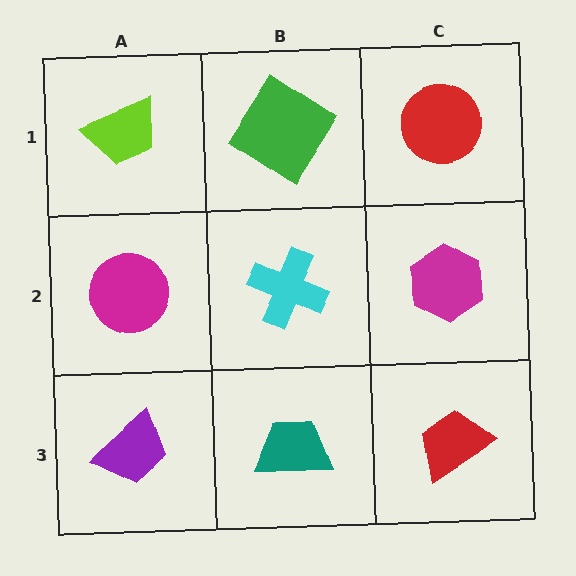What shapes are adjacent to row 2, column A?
A lime trapezoid (row 1, column A), a purple trapezoid (row 3, column A), a cyan cross (row 2, column B).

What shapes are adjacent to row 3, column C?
A magenta hexagon (row 2, column C), a teal trapezoid (row 3, column B).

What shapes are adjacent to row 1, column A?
A magenta circle (row 2, column A), a green diamond (row 1, column B).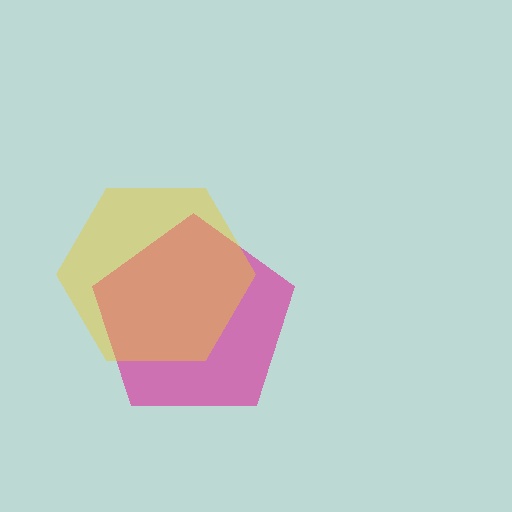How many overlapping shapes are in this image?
There are 2 overlapping shapes in the image.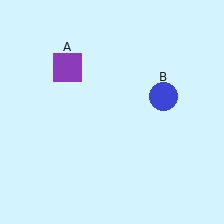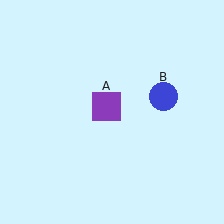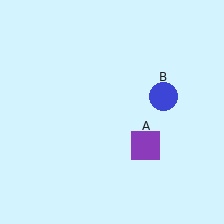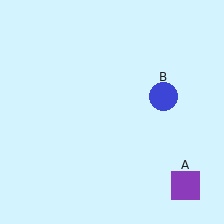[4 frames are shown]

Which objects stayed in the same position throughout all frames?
Blue circle (object B) remained stationary.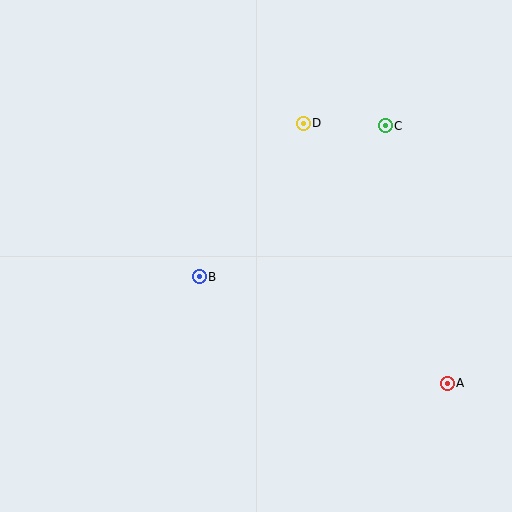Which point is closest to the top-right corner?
Point C is closest to the top-right corner.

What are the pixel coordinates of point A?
Point A is at (447, 383).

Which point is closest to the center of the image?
Point B at (199, 277) is closest to the center.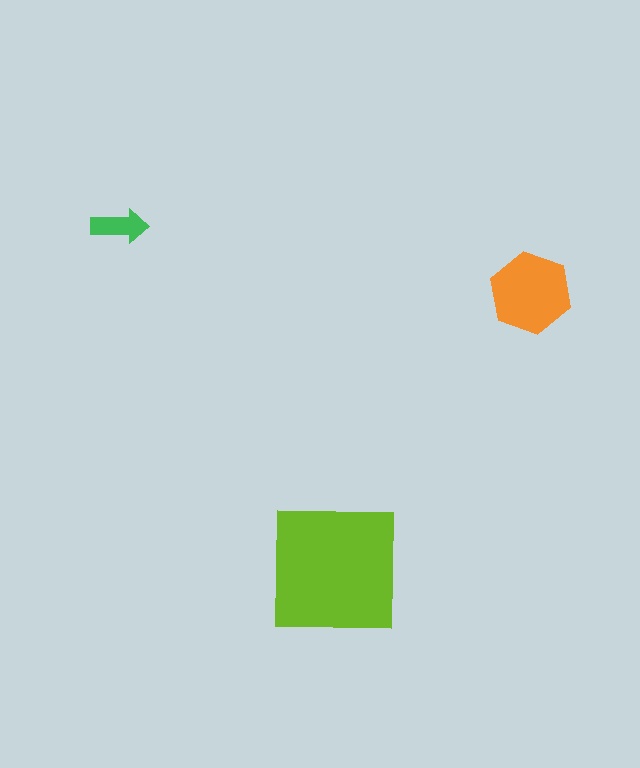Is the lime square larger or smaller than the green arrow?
Larger.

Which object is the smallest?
The green arrow.